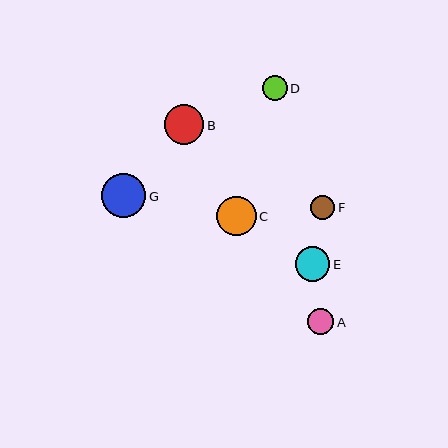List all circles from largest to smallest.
From largest to smallest: G, B, C, E, A, D, F.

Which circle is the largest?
Circle G is the largest with a size of approximately 44 pixels.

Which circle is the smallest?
Circle F is the smallest with a size of approximately 25 pixels.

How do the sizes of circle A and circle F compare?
Circle A and circle F are approximately the same size.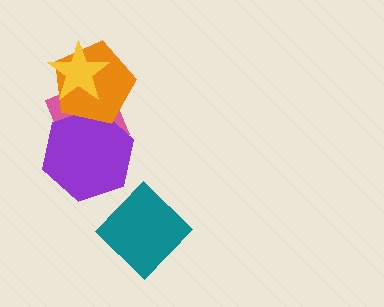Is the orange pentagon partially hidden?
Yes, it is partially covered by another shape.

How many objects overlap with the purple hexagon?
2 objects overlap with the purple hexagon.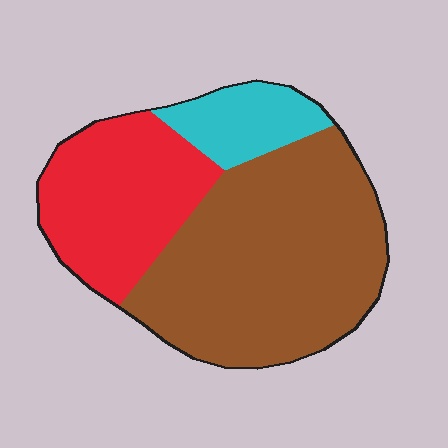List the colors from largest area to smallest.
From largest to smallest: brown, red, cyan.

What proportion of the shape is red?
Red covers about 30% of the shape.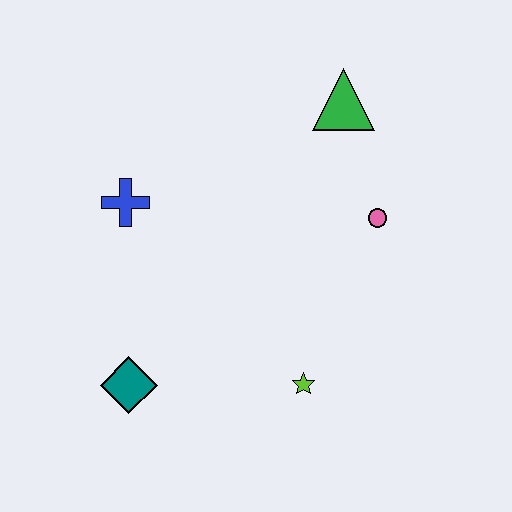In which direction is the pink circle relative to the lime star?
The pink circle is above the lime star.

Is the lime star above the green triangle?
No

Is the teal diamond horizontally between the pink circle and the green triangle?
No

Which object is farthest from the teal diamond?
The green triangle is farthest from the teal diamond.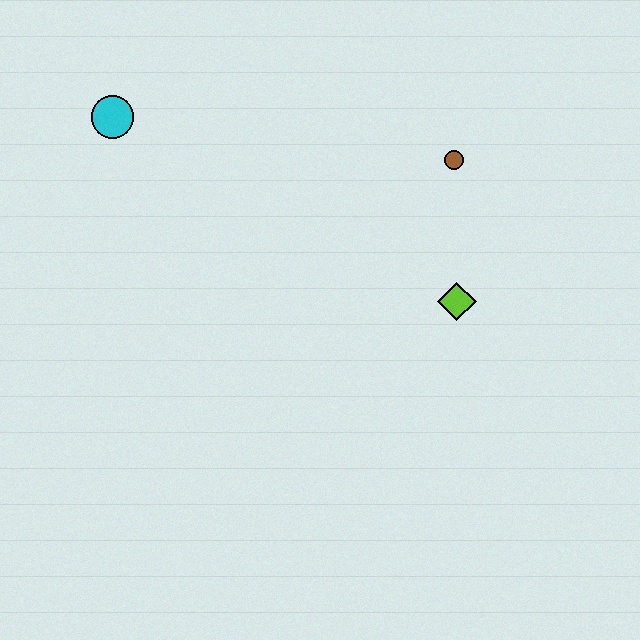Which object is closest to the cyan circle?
The brown circle is closest to the cyan circle.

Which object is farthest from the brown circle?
The cyan circle is farthest from the brown circle.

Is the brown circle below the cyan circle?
Yes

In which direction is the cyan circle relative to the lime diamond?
The cyan circle is to the left of the lime diamond.